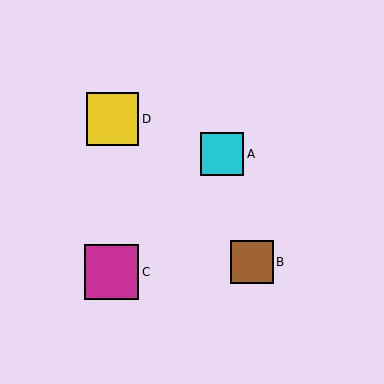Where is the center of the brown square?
The center of the brown square is at (252, 262).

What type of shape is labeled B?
Shape B is a brown square.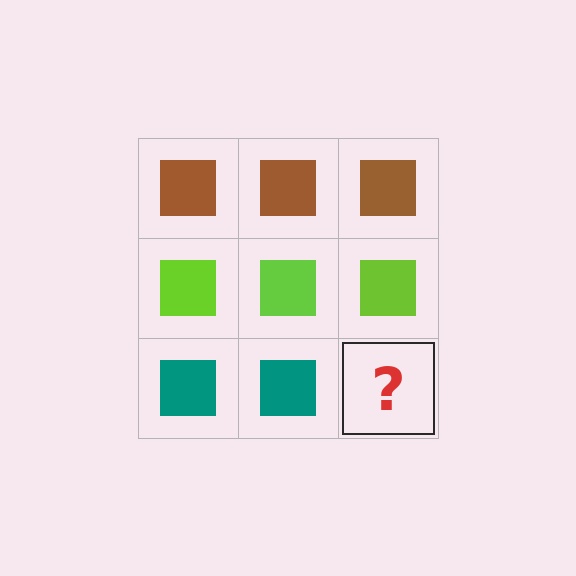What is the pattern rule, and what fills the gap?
The rule is that each row has a consistent color. The gap should be filled with a teal square.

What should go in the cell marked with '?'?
The missing cell should contain a teal square.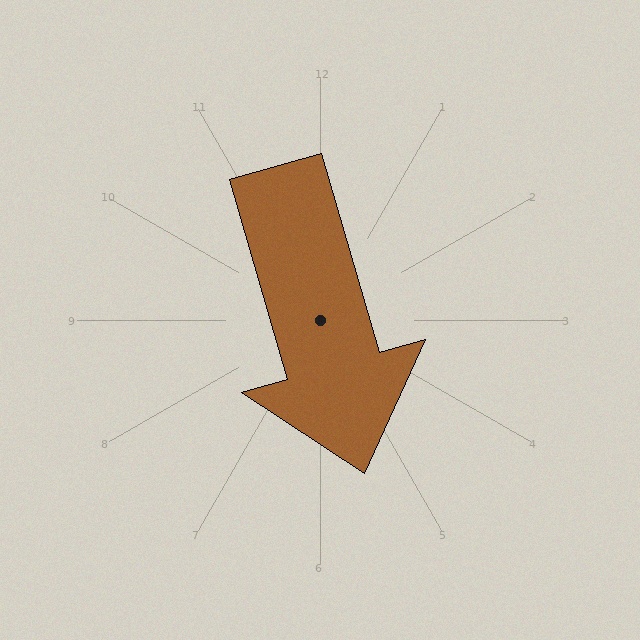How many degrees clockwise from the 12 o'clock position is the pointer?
Approximately 164 degrees.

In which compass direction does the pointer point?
South.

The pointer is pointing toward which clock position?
Roughly 5 o'clock.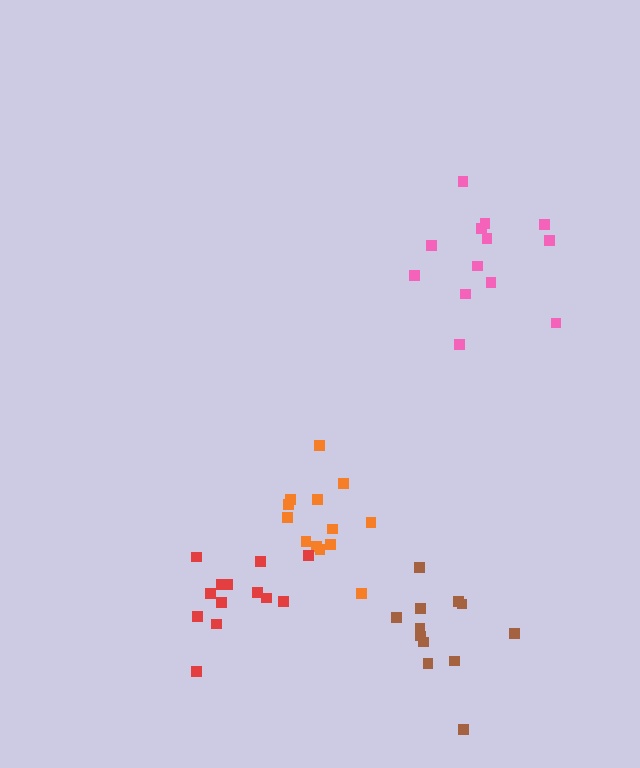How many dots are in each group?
Group 1: 13 dots, Group 2: 13 dots, Group 3: 12 dots, Group 4: 13 dots (51 total).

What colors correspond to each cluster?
The clusters are colored: orange, pink, brown, red.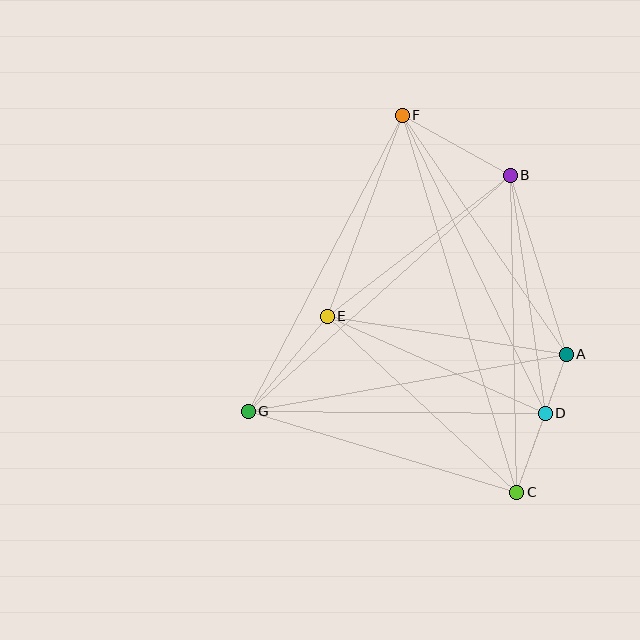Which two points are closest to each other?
Points A and D are closest to each other.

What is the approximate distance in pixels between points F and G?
The distance between F and G is approximately 334 pixels.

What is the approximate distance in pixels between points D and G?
The distance between D and G is approximately 297 pixels.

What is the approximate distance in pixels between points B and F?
The distance between B and F is approximately 123 pixels.